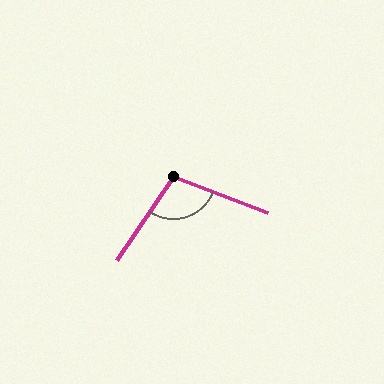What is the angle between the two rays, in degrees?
Approximately 103 degrees.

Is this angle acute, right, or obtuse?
It is obtuse.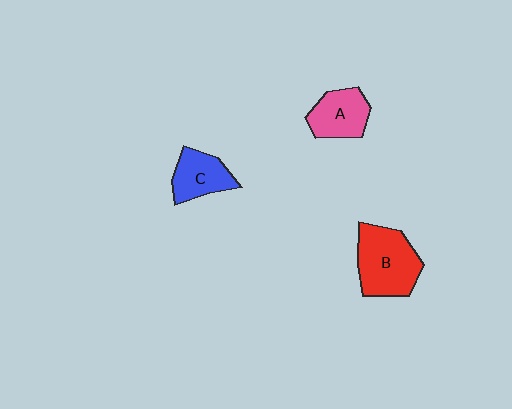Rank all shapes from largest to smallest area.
From largest to smallest: B (red), A (pink), C (blue).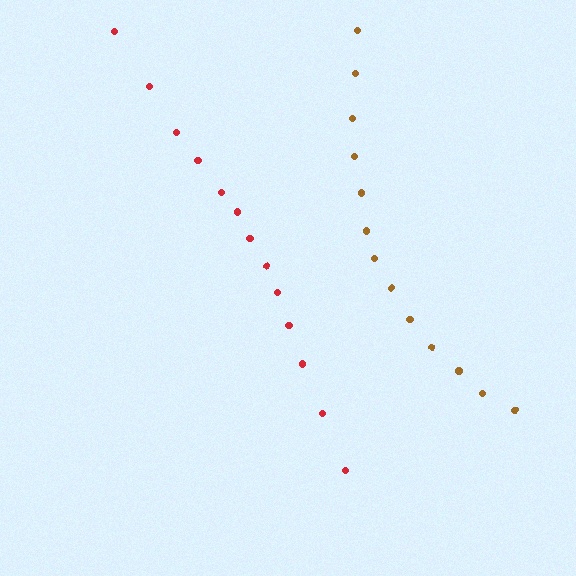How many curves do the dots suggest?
There are 2 distinct paths.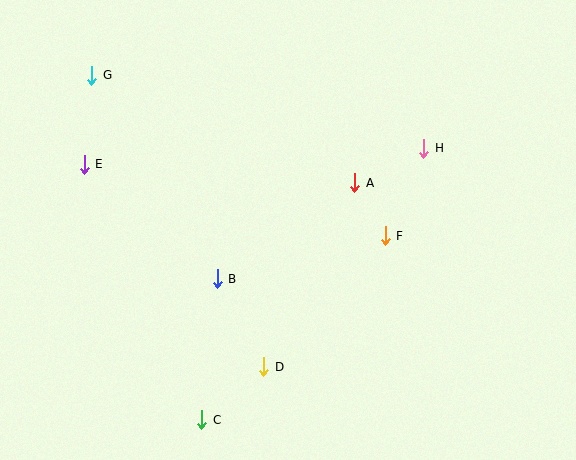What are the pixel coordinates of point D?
Point D is at (264, 367).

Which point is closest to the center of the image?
Point A at (355, 183) is closest to the center.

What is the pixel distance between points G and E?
The distance between G and E is 89 pixels.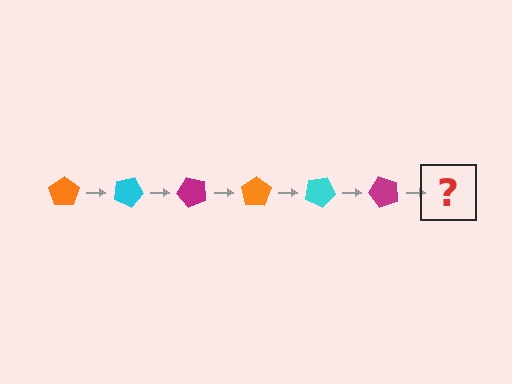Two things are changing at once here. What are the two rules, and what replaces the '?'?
The two rules are that it rotates 25 degrees each step and the color cycles through orange, cyan, and magenta. The '?' should be an orange pentagon, rotated 150 degrees from the start.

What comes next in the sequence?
The next element should be an orange pentagon, rotated 150 degrees from the start.